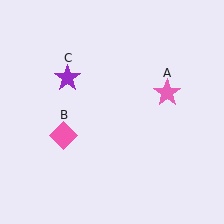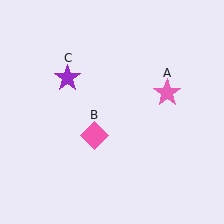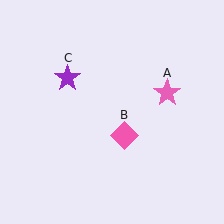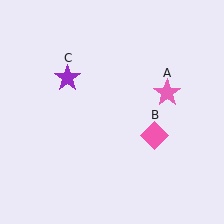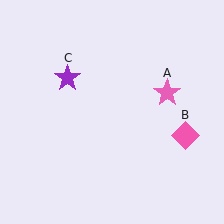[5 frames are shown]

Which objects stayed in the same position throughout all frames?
Pink star (object A) and purple star (object C) remained stationary.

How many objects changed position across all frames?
1 object changed position: pink diamond (object B).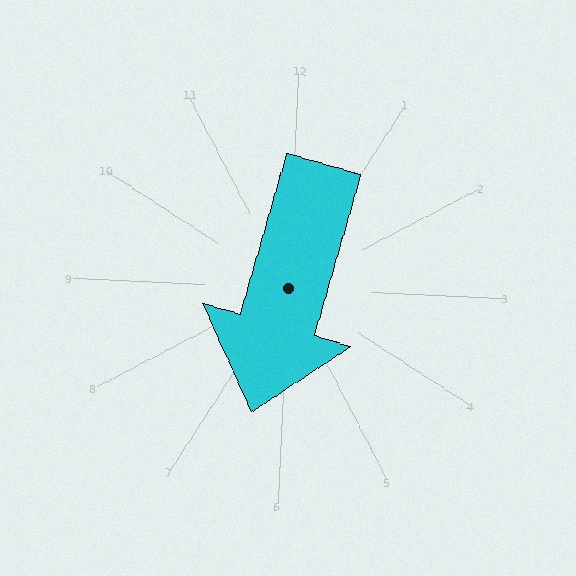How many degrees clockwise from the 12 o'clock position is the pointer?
Approximately 194 degrees.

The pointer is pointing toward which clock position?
Roughly 6 o'clock.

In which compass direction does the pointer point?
South.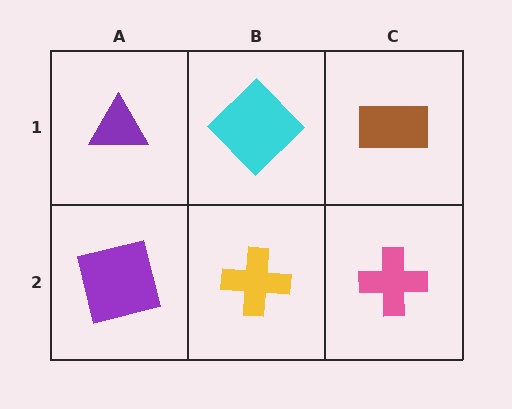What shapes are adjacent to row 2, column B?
A cyan diamond (row 1, column B), a purple square (row 2, column A), a pink cross (row 2, column C).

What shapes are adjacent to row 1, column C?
A pink cross (row 2, column C), a cyan diamond (row 1, column B).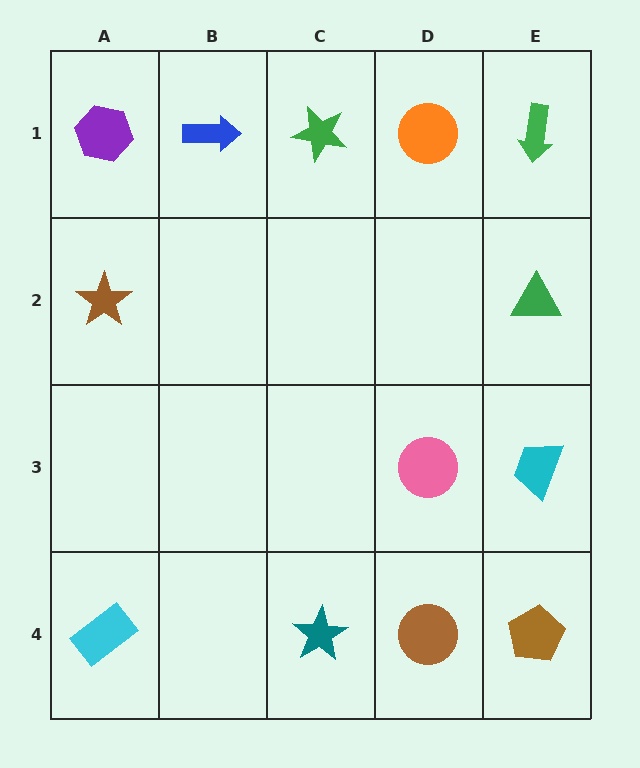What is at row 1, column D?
An orange circle.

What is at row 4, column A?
A cyan rectangle.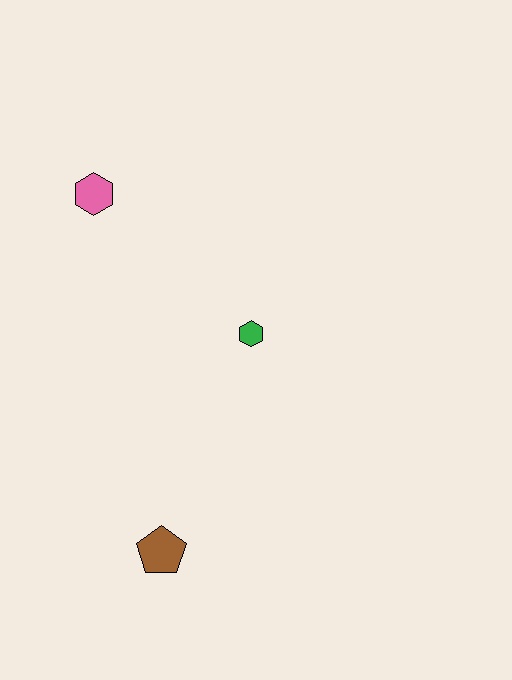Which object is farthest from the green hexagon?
The brown pentagon is farthest from the green hexagon.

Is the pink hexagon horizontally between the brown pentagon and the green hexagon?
No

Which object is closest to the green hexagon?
The pink hexagon is closest to the green hexagon.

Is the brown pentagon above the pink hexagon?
No